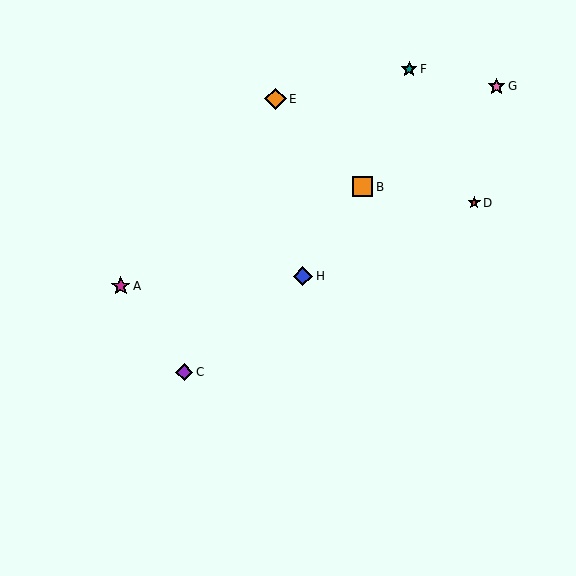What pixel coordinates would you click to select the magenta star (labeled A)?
Click at (121, 286) to select the magenta star A.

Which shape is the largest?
The orange diamond (labeled E) is the largest.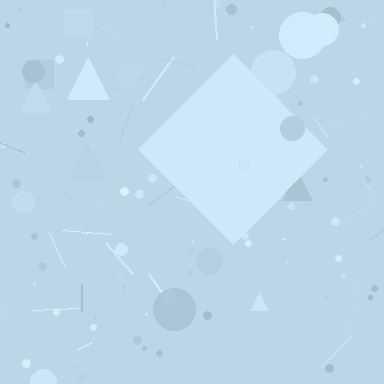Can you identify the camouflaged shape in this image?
The camouflaged shape is a diamond.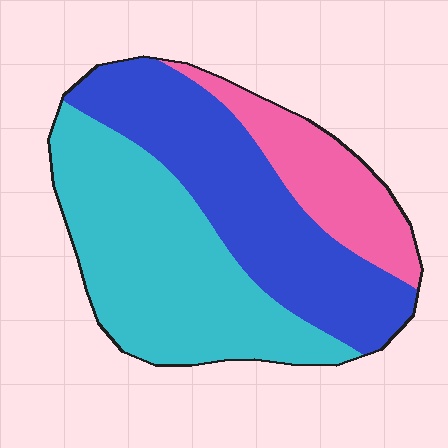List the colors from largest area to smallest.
From largest to smallest: cyan, blue, pink.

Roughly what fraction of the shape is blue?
Blue takes up about three eighths (3/8) of the shape.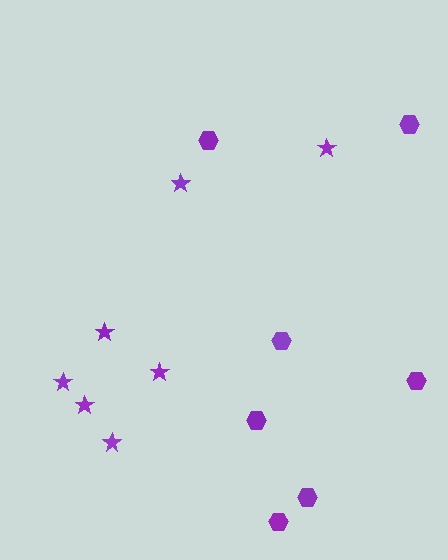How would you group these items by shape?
There are 2 groups: one group of stars (7) and one group of hexagons (7).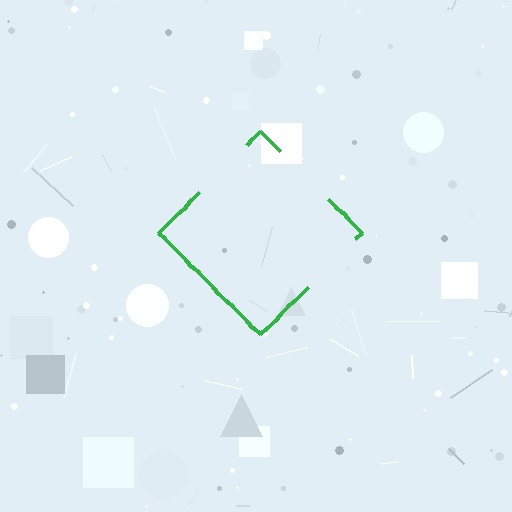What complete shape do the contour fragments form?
The contour fragments form a diamond.